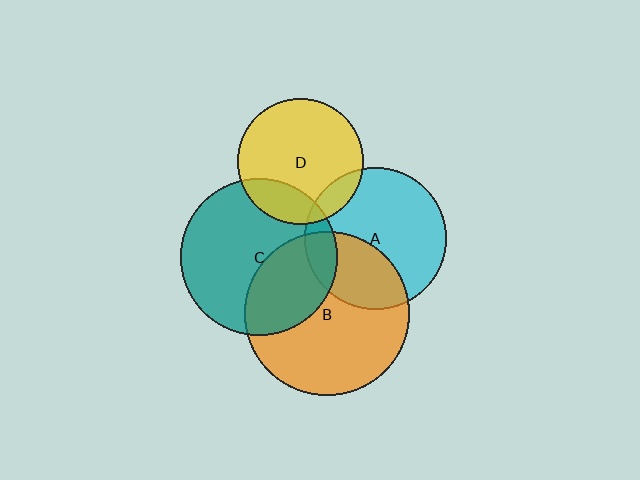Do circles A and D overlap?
Yes.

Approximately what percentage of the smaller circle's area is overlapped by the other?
Approximately 10%.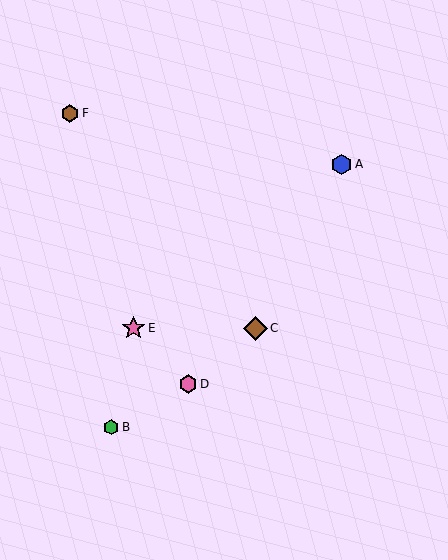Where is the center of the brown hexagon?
The center of the brown hexagon is at (70, 113).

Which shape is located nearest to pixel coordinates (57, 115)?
The brown hexagon (labeled F) at (70, 113) is nearest to that location.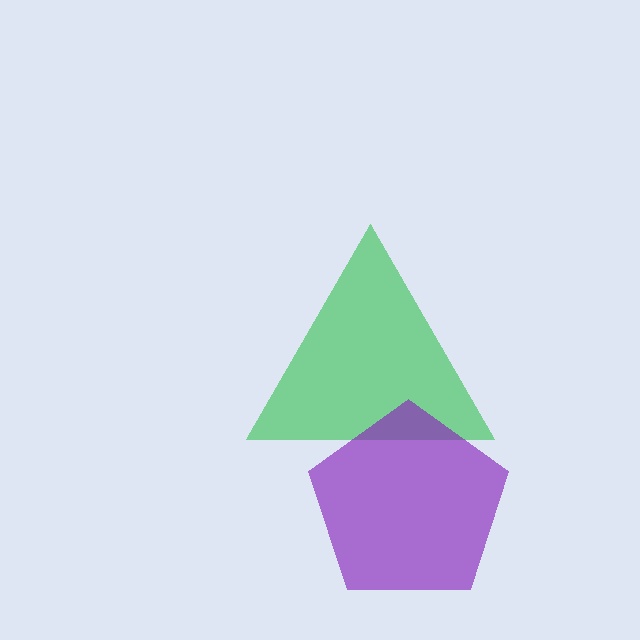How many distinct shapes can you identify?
There are 2 distinct shapes: a green triangle, a purple pentagon.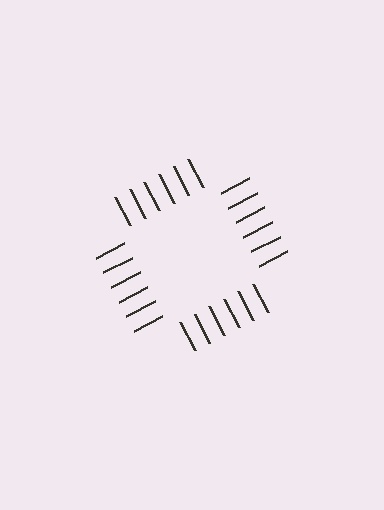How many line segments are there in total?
24 — 6 along each of the 4 edges.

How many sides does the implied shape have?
4 sides — the line-ends trace a square.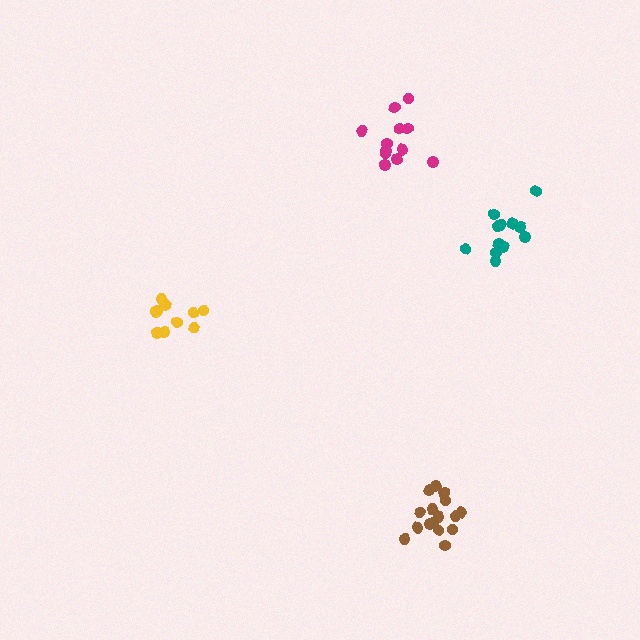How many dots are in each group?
Group 1: 12 dots, Group 2: 12 dots, Group 3: 11 dots, Group 4: 16 dots (51 total).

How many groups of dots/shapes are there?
There are 4 groups.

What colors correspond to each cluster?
The clusters are colored: magenta, teal, yellow, brown.